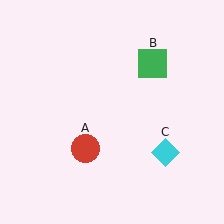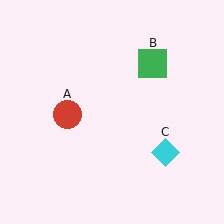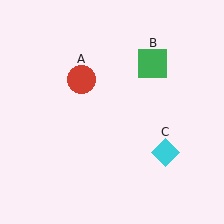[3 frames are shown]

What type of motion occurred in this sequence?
The red circle (object A) rotated clockwise around the center of the scene.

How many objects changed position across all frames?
1 object changed position: red circle (object A).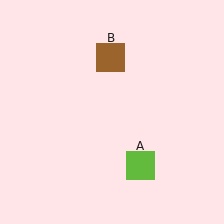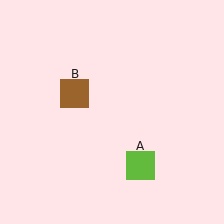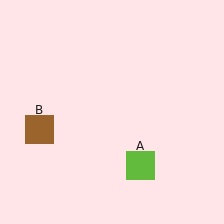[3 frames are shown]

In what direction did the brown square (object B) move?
The brown square (object B) moved down and to the left.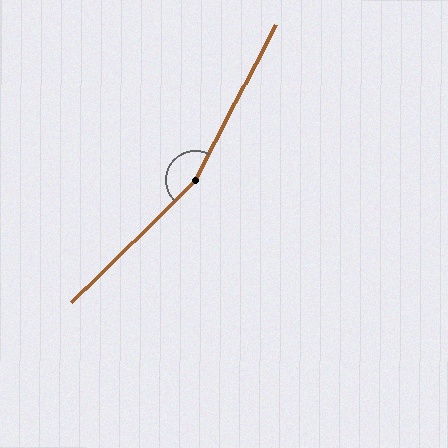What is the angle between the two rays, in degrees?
Approximately 162 degrees.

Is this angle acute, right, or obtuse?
It is obtuse.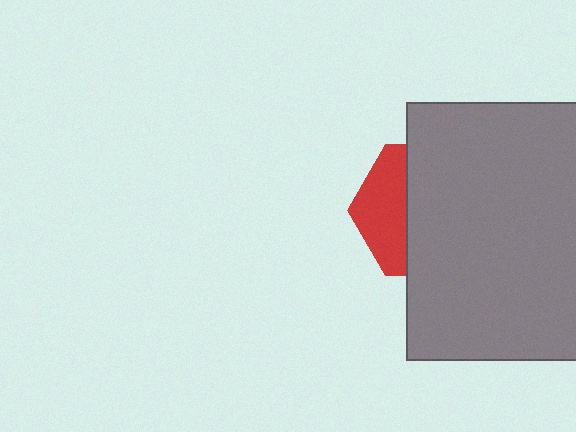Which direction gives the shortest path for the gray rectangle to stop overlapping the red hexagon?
Moving right gives the shortest separation.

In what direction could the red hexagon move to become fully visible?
The red hexagon could move left. That would shift it out from behind the gray rectangle entirely.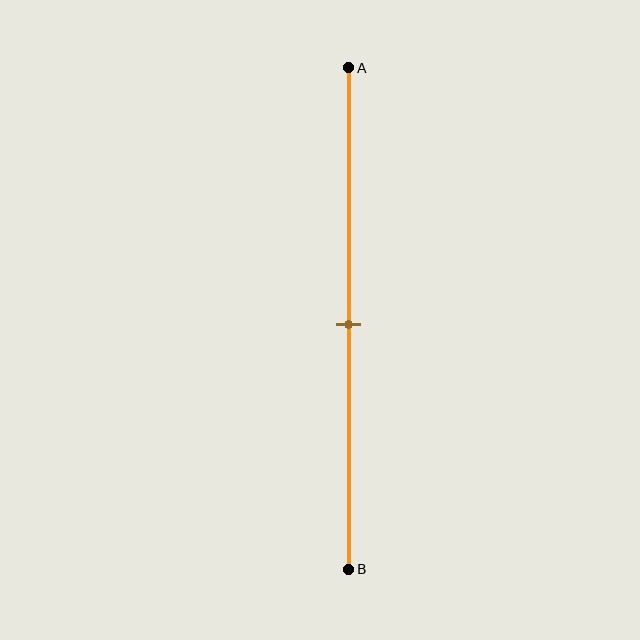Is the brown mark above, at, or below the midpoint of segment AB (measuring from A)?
The brown mark is approximately at the midpoint of segment AB.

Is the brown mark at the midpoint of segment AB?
Yes, the mark is approximately at the midpoint.